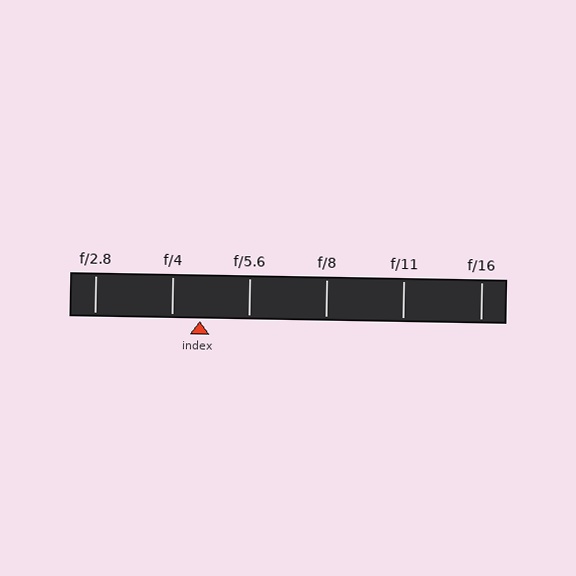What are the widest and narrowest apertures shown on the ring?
The widest aperture shown is f/2.8 and the narrowest is f/16.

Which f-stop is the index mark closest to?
The index mark is closest to f/4.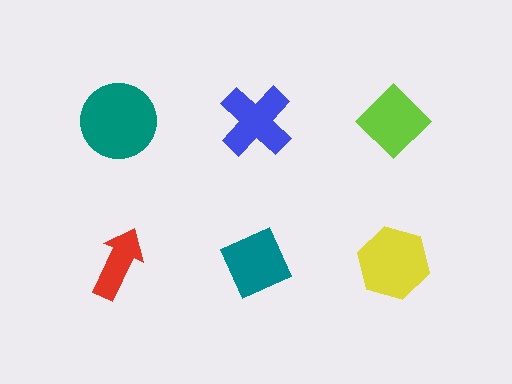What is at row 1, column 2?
A blue cross.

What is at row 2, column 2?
A teal diamond.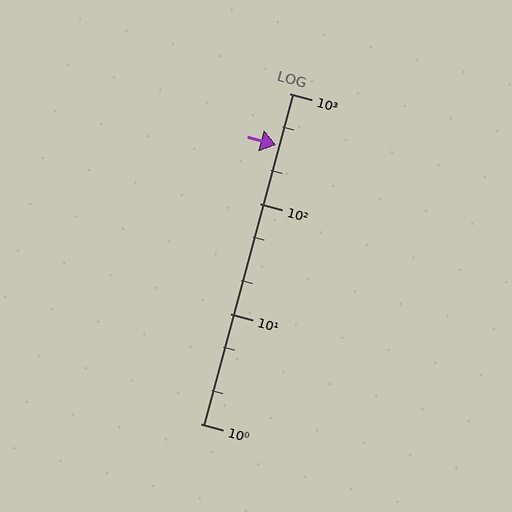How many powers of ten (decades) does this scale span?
The scale spans 3 decades, from 1 to 1000.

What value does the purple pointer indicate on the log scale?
The pointer indicates approximately 340.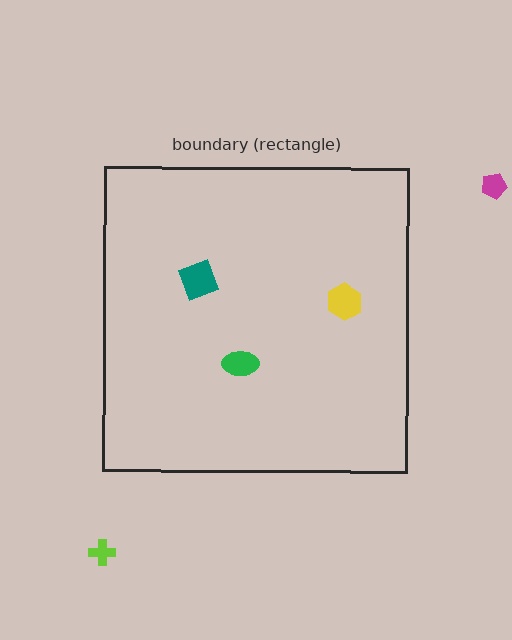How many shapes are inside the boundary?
3 inside, 2 outside.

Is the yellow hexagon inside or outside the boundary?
Inside.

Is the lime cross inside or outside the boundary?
Outside.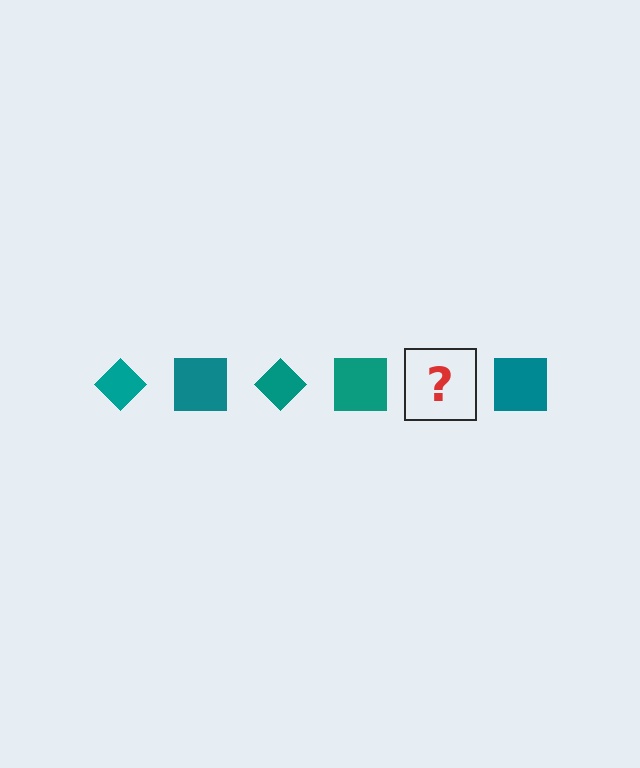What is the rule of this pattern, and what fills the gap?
The rule is that the pattern cycles through diamond, square shapes in teal. The gap should be filled with a teal diamond.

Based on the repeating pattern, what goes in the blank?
The blank should be a teal diamond.